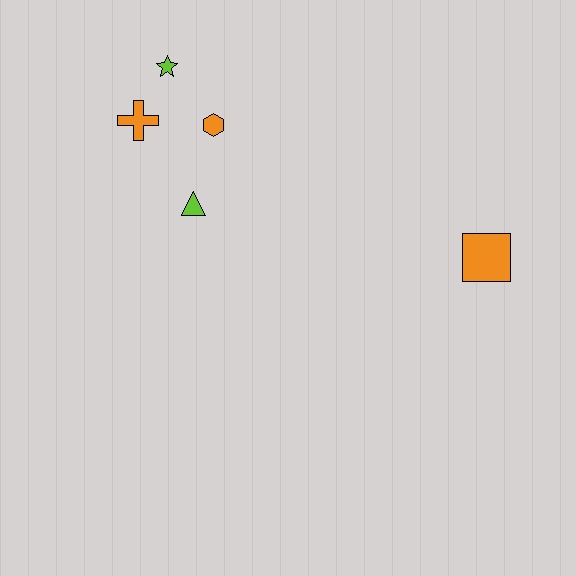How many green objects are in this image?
There are no green objects.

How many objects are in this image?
There are 5 objects.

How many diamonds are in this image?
There are no diamonds.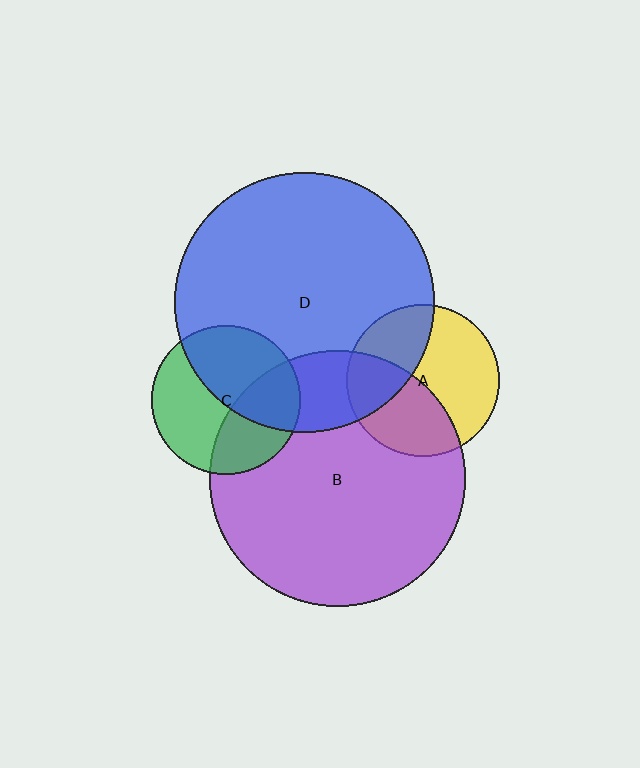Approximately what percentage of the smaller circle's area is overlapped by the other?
Approximately 50%.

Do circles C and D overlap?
Yes.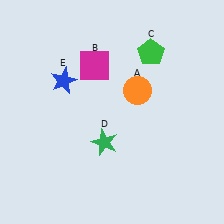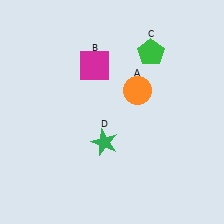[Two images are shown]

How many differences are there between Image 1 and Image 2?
There is 1 difference between the two images.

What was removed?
The blue star (E) was removed in Image 2.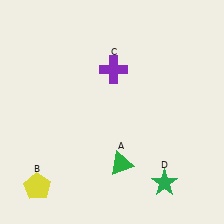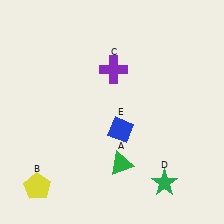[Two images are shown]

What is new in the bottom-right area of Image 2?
A blue diamond (E) was added in the bottom-right area of Image 2.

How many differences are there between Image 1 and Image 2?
There is 1 difference between the two images.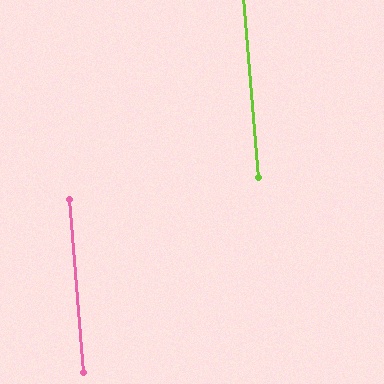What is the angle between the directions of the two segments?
Approximately 0 degrees.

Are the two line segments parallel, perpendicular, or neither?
Parallel — their directions differ by only 0.0°.